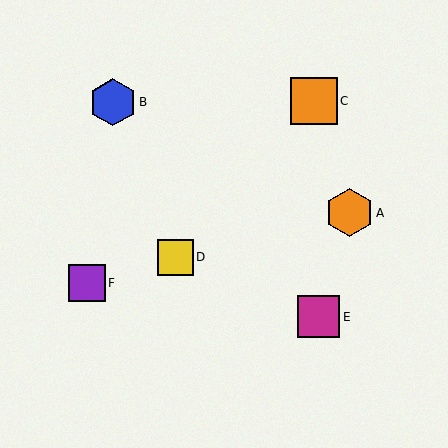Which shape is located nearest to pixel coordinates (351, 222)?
The orange hexagon (labeled A) at (350, 213) is nearest to that location.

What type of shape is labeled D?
Shape D is a yellow square.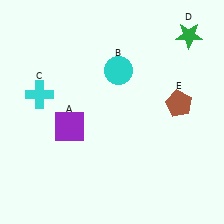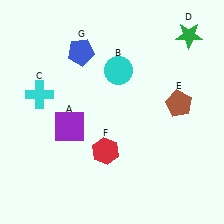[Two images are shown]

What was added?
A red hexagon (F), a blue pentagon (G) were added in Image 2.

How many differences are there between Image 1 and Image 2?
There are 2 differences between the two images.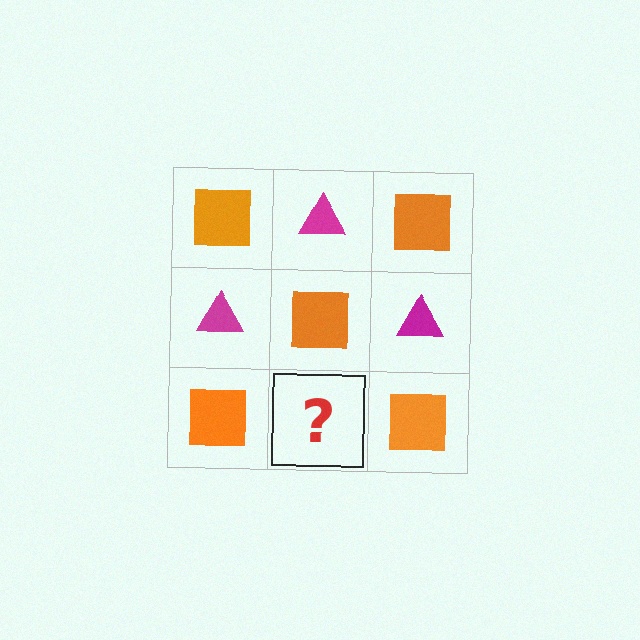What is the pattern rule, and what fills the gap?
The rule is that it alternates orange square and magenta triangle in a checkerboard pattern. The gap should be filled with a magenta triangle.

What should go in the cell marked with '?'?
The missing cell should contain a magenta triangle.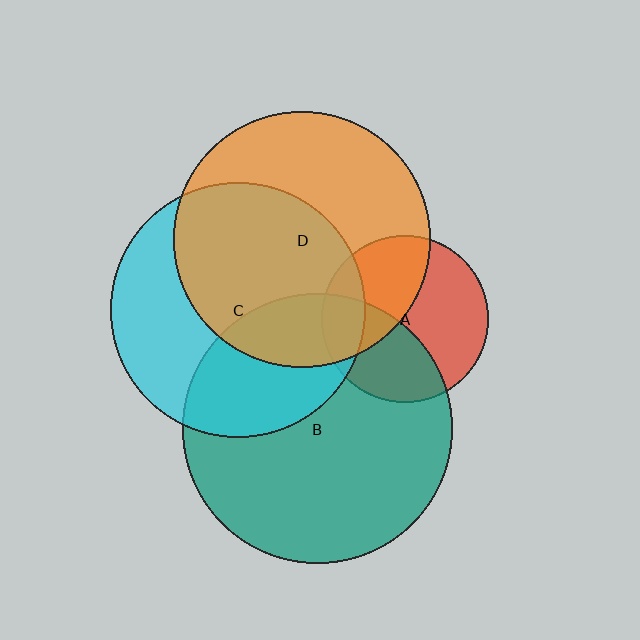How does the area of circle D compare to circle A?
Approximately 2.4 times.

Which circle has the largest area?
Circle B (teal).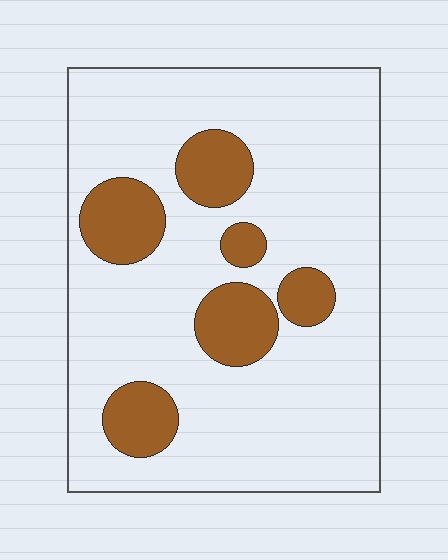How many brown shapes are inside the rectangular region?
6.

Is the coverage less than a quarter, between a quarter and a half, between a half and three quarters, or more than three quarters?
Less than a quarter.